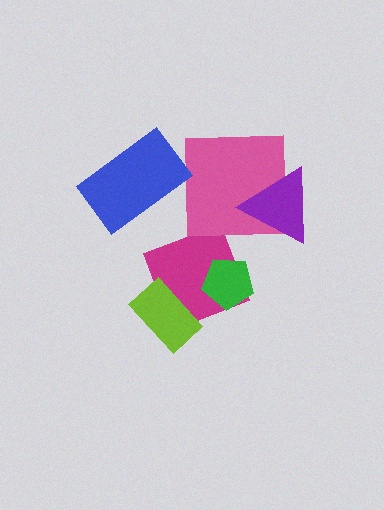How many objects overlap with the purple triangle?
1 object overlaps with the purple triangle.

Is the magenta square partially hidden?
Yes, it is partially covered by another shape.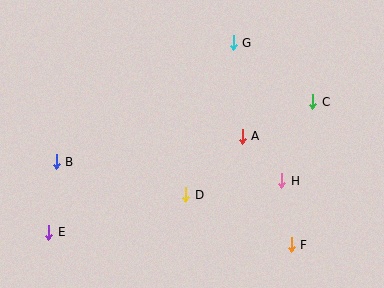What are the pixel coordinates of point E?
Point E is at (49, 232).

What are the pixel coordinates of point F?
Point F is at (291, 245).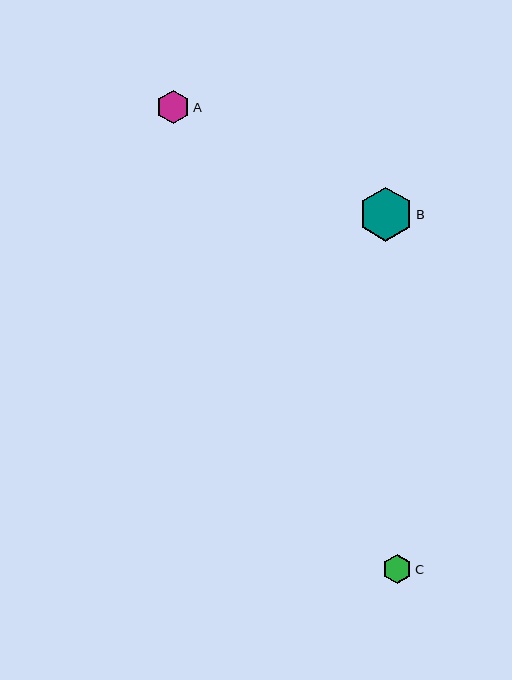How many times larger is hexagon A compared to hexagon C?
Hexagon A is approximately 1.2 times the size of hexagon C.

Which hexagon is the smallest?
Hexagon C is the smallest with a size of approximately 29 pixels.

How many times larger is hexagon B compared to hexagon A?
Hexagon B is approximately 1.6 times the size of hexagon A.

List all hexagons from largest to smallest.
From largest to smallest: B, A, C.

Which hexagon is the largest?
Hexagon B is the largest with a size of approximately 54 pixels.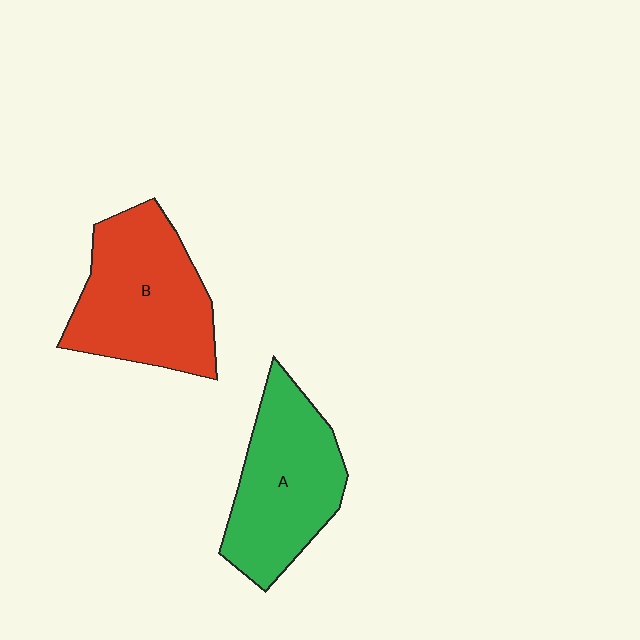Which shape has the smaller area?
Shape A (green).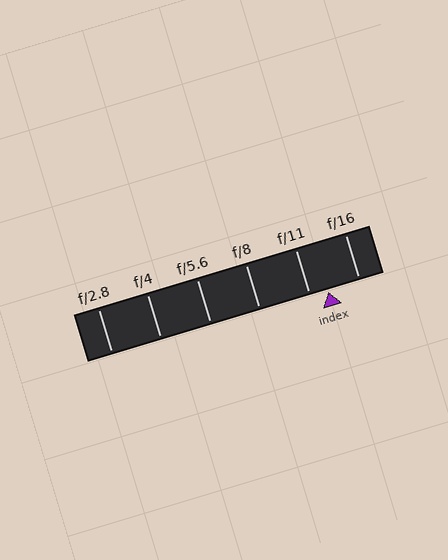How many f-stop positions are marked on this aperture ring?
There are 6 f-stop positions marked.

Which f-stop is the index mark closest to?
The index mark is closest to f/11.